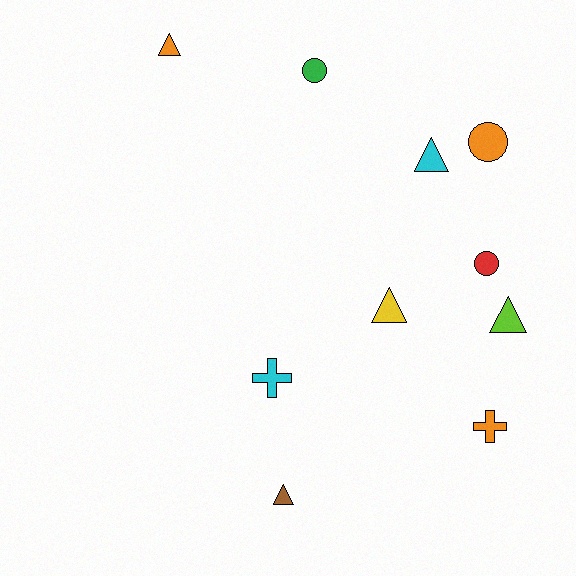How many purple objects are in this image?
There are no purple objects.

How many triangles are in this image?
There are 5 triangles.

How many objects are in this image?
There are 10 objects.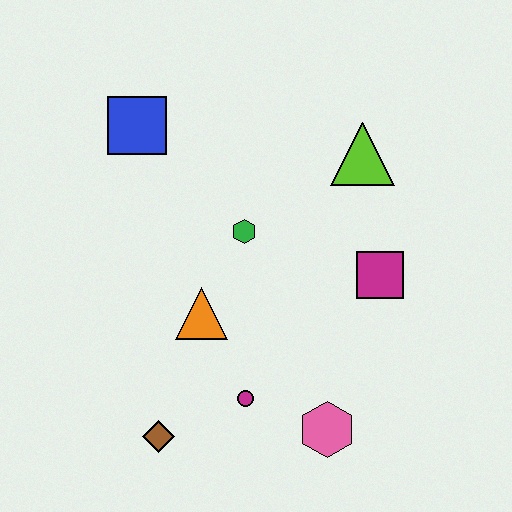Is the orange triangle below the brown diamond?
No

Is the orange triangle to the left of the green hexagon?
Yes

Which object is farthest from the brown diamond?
The lime triangle is farthest from the brown diamond.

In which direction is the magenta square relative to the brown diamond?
The magenta square is to the right of the brown diamond.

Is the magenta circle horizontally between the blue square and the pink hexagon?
Yes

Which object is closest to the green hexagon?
The orange triangle is closest to the green hexagon.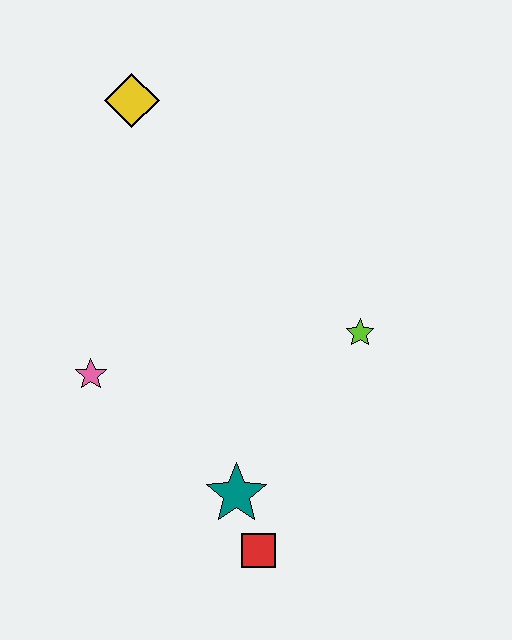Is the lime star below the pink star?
No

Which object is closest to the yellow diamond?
The pink star is closest to the yellow diamond.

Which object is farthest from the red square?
The yellow diamond is farthest from the red square.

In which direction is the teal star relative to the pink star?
The teal star is to the right of the pink star.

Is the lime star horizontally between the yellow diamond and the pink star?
No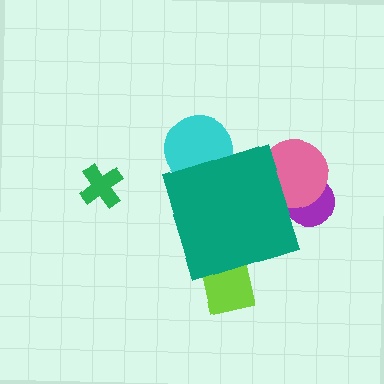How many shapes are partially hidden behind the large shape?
4 shapes are partially hidden.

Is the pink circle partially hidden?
Yes, the pink circle is partially hidden behind the teal diamond.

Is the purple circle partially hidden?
Yes, the purple circle is partially hidden behind the teal diamond.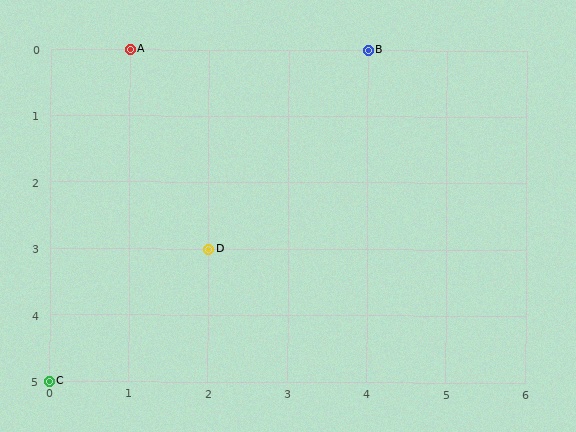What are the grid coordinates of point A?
Point A is at grid coordinates (1, 0).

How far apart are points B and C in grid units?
Points B and C are 4 columns and 5 rows apart (about 6.4 grid units diagonally).